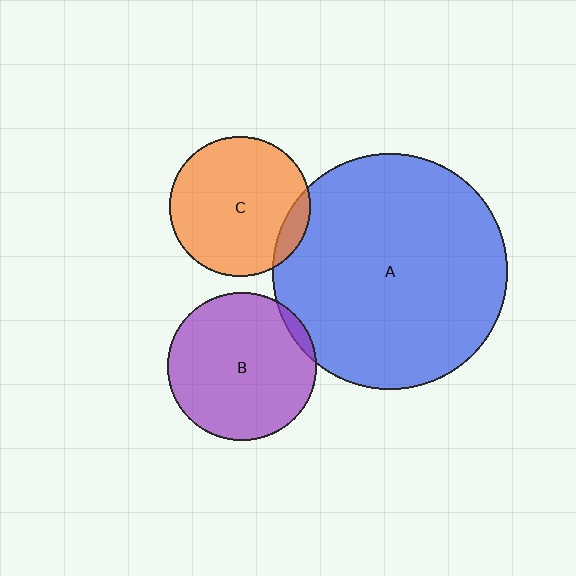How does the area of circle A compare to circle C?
Approximately 2.8 times.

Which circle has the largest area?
Circle A (blue).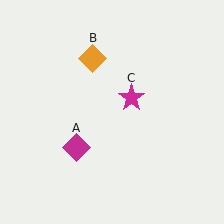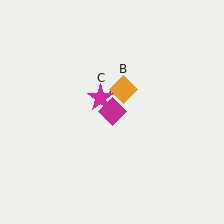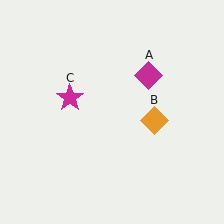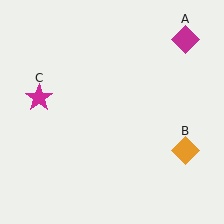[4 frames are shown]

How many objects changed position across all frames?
3 objects changed position: magenta diamond (object A), orange diamond (object B), magenta star (object C).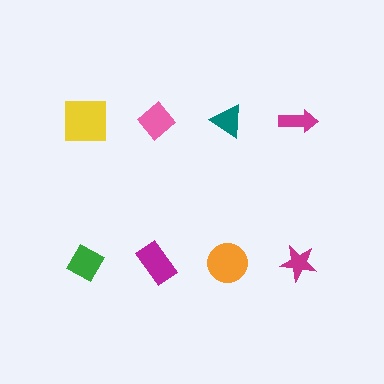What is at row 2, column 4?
A magenta star.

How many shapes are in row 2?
4 shapes.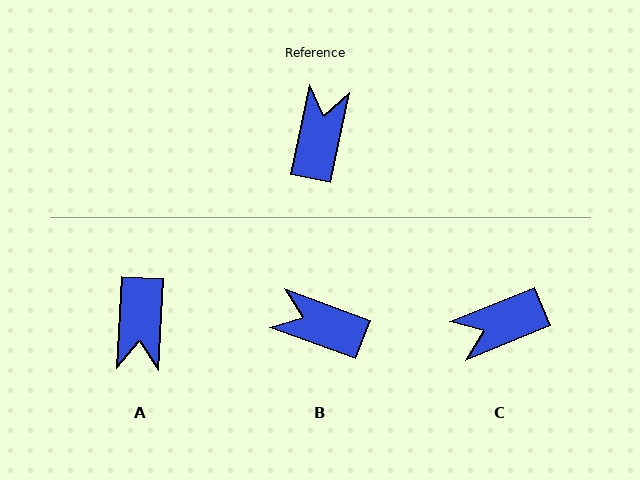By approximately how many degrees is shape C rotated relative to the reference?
Approximately 124 degrees counter-clockwise.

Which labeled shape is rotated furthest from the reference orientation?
A, about 171 degrees away.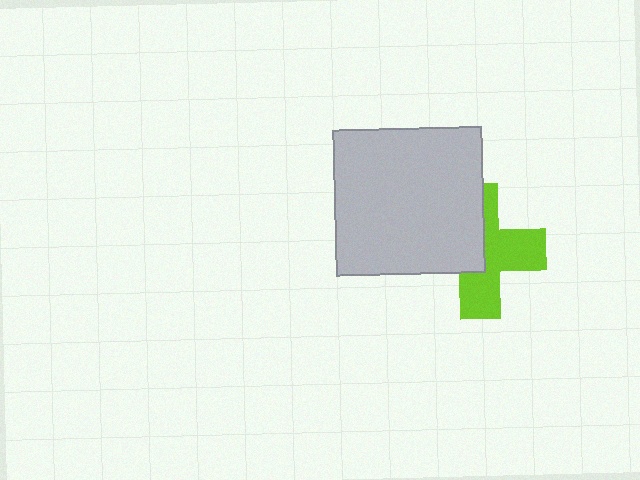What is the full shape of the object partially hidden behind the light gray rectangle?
The partially hidden object is a lime cross.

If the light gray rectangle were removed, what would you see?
You would see the complete lime cross.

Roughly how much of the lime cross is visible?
About half of it is visible (roughly 54%).